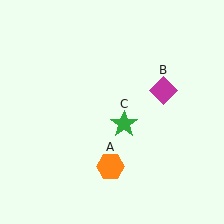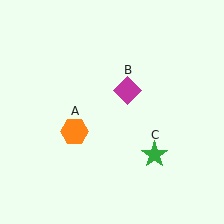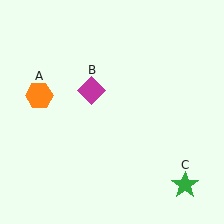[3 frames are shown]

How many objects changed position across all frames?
3 objects changed position: orange hexagon (object A), magenta diamond (object B), green star (object C).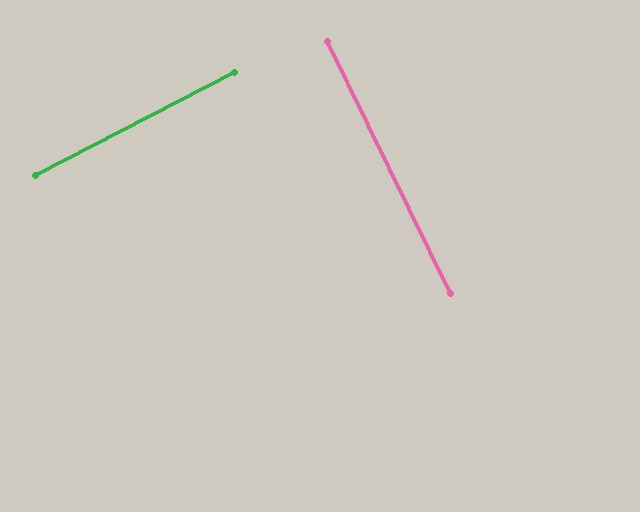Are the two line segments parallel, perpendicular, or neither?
Perpendicular — they meet at approximately 89°.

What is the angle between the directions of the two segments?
Approximately 89 degrees.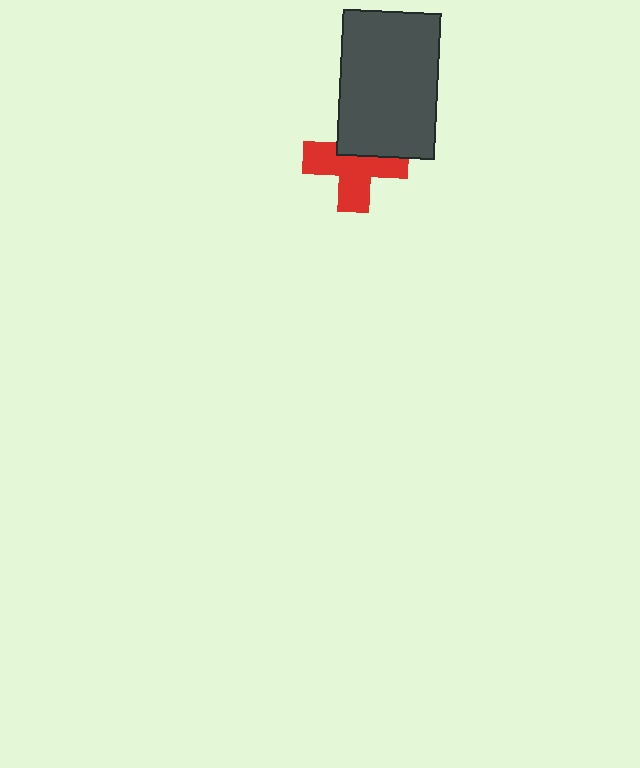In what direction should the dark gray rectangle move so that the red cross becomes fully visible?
The dark gray rectangle should move up. That is the shortest direction to clear the overlap and leave the red cross fully visible.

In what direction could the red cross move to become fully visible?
The red cross could move down. That would shift it out from behind the dark gray rectangle entirely.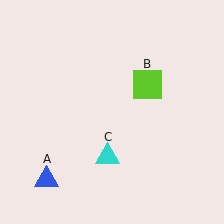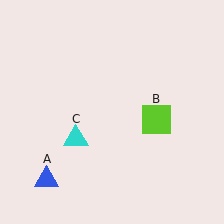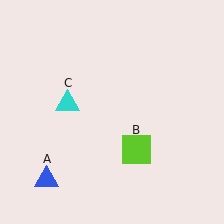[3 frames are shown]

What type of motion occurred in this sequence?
The lime square (object B), cyan triangle (object C) rotated clockwise around the center of the scene.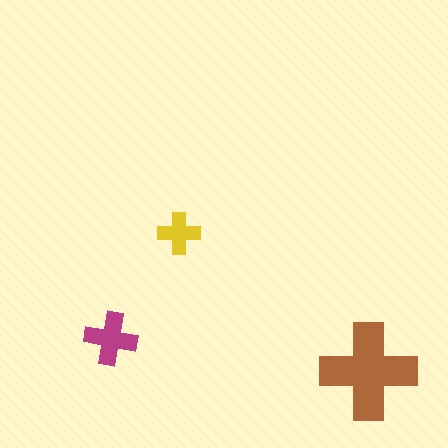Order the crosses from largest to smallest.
the brown one, the magenta one, the yellow one.